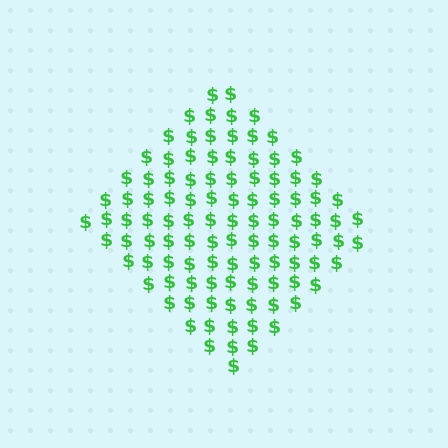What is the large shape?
The large shape is a diamond.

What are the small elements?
The small elements are dollar signs.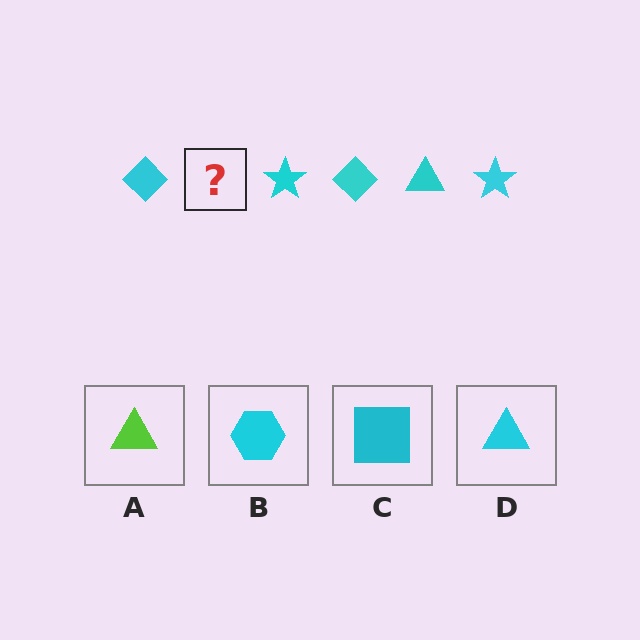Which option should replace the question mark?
Option D.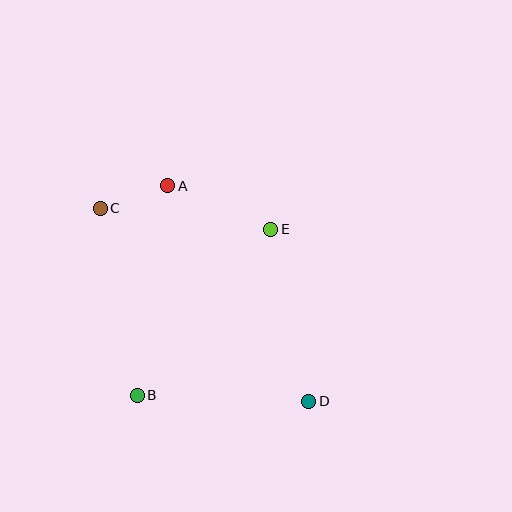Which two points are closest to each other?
Points A and C are closest to each other.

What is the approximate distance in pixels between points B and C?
The distance between B and C is approximately 190 pixels.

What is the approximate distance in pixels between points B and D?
The distance between B and D is approximately 172 pixels.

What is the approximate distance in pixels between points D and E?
The distance between D and E is approximately 176 pixels.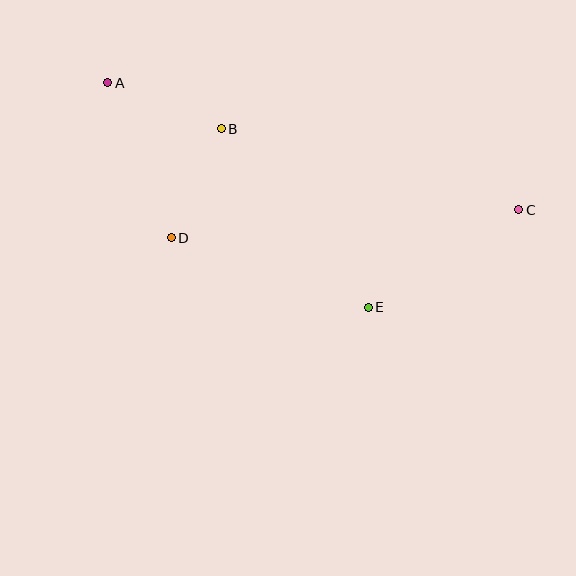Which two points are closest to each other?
Points B and D are closest to each other.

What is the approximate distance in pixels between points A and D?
The distance between A and D is approximately 168 pixels.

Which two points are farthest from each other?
Points A and C are farthest from each other.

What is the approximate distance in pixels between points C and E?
The distance between C and E is approximately 180 pixels.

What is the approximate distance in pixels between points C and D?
The distance between C and D is approximately 349 pixels.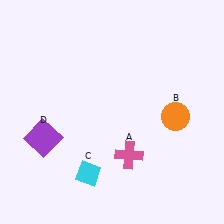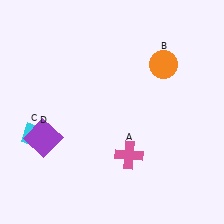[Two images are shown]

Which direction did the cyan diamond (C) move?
The cyan diamond (C) moved left.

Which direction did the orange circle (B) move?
The orange circle (B) moved up.